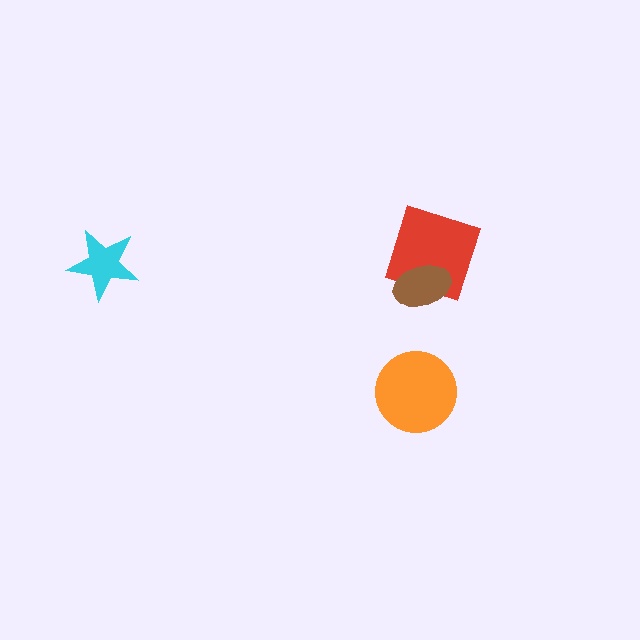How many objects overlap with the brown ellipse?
1 object overlaps with the brown ellipse.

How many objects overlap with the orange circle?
0 objects overlap with the orange circle.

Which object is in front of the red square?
The brown ellipse is in front of the red square.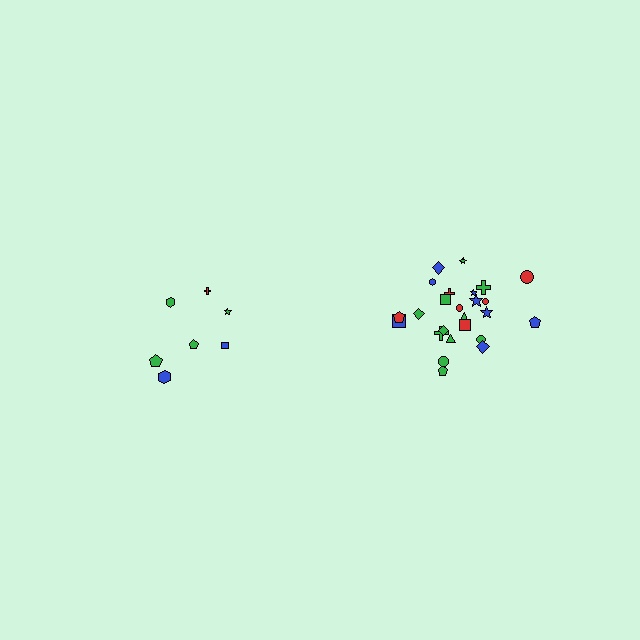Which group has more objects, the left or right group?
The right group.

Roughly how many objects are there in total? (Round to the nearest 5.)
Roughly 30 objects in total.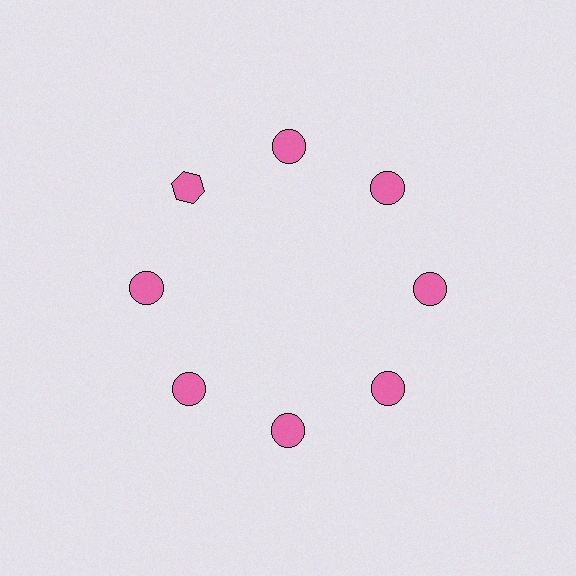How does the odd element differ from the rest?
It has a different shape: hexagon instead of circle.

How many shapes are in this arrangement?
There are 8 shapes arranged in a ring pattern.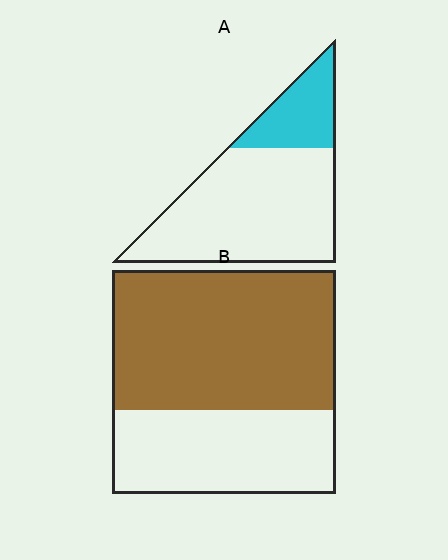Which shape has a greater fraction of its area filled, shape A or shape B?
Shape B.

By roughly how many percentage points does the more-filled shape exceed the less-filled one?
By roughly 40 percentage points (B over A).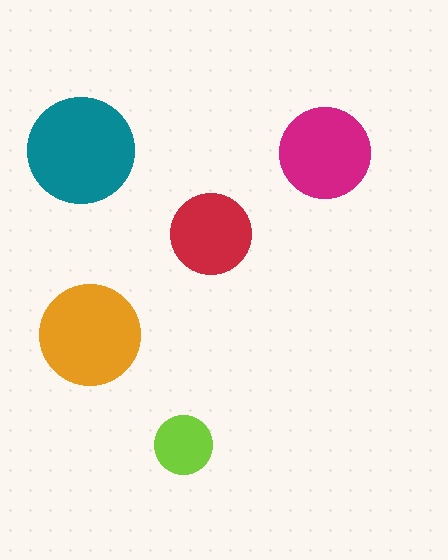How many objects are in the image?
There are 5 objects in the image.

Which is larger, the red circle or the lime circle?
The red one.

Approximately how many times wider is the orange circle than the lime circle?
About 1.5 times wider.